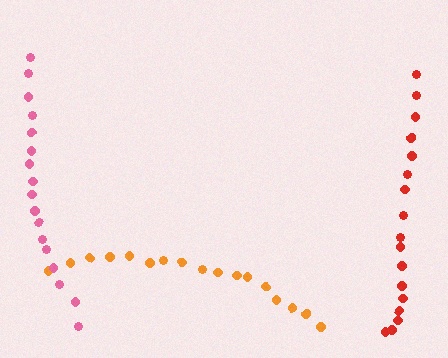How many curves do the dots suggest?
There are 3 distinct paths.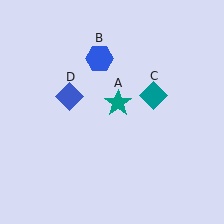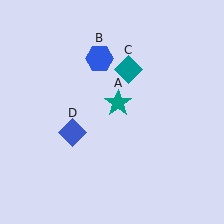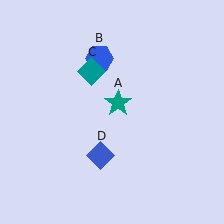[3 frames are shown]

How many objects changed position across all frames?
2 objects changed position: teal diamond (object C), blue diamond (object D).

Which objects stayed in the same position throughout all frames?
Teal star (object A) and blue hexagon (object B) remained stationary.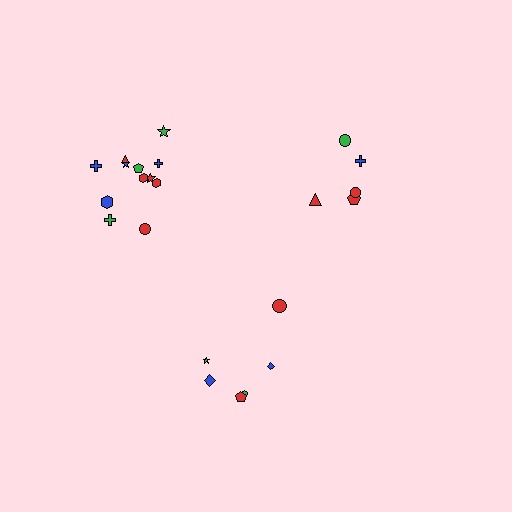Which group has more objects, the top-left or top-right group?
The top-left group.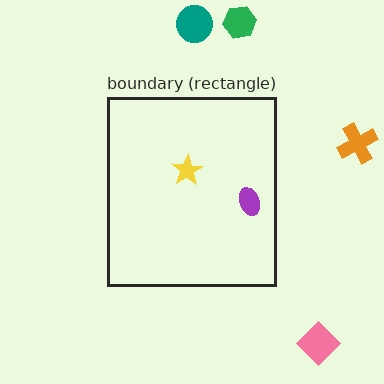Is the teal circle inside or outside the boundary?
Outside.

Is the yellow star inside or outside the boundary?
Inside.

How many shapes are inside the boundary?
2 inside, 4 outside.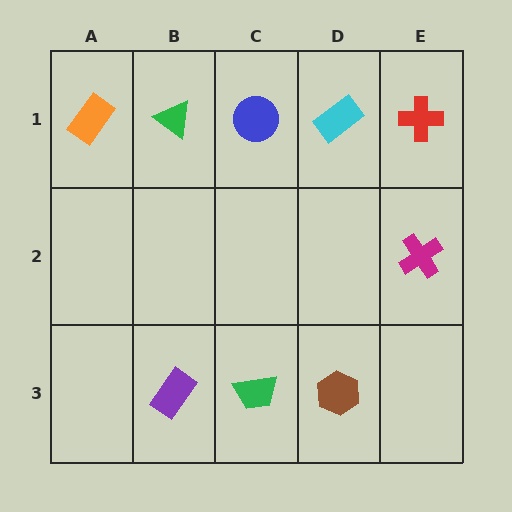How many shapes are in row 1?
5 shapes.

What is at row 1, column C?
A blue circle.